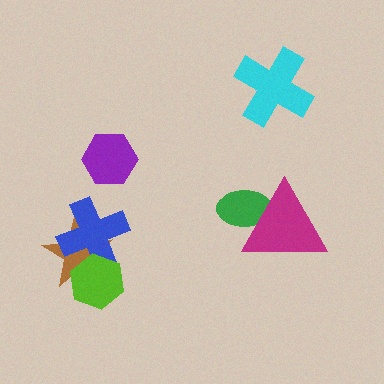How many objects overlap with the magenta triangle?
1 object overlaps with the magenta triangle.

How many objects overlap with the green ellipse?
1 object overlaps with the green ellipse.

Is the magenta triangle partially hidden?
No, no other shape covers it.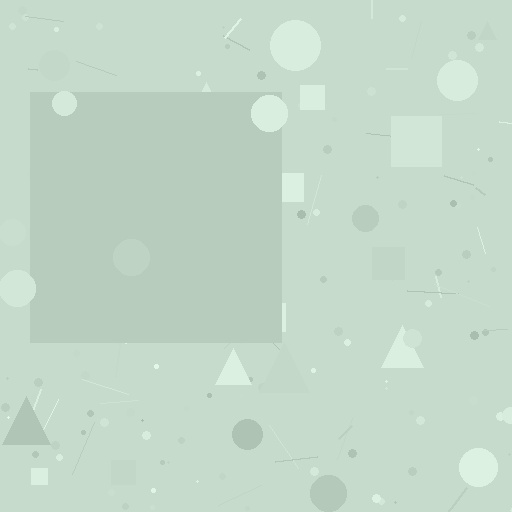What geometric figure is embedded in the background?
A square is embedded in the background.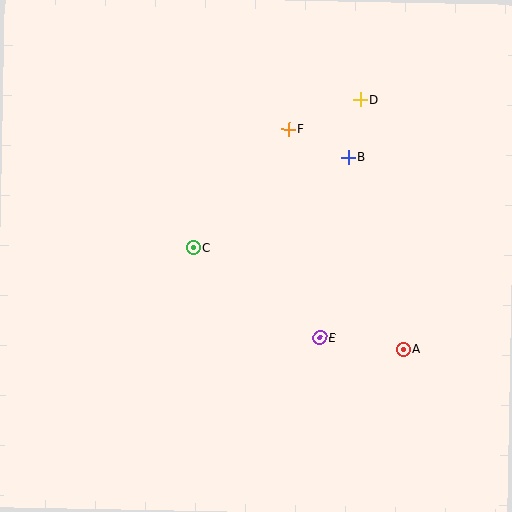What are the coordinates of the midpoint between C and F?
The midpoint between C and F is at (241, 188).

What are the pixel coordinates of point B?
Point B is at (348, 157).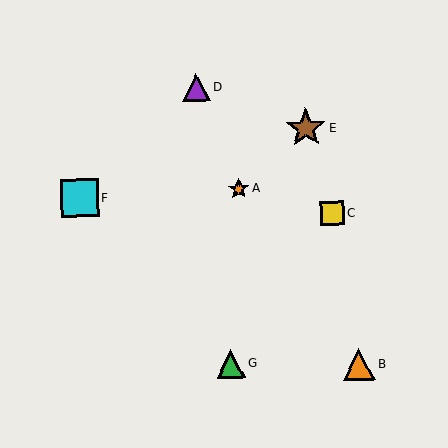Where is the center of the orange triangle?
The center of the orange triangle is at (359, 365).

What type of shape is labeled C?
Shape C is a yellow square.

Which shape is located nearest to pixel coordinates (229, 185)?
The orange star (labeled A) at (238, 189) is nearest to that location.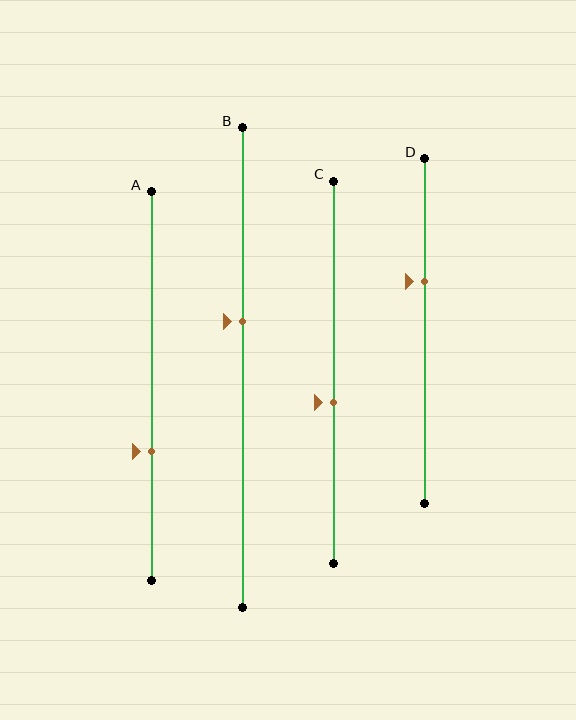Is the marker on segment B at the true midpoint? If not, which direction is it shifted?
No, the marker on segment B is shifted upward by about 10% of the segment length.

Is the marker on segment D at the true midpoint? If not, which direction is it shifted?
No, the marker on segment D is shifted upward by about 14% of the segment length.